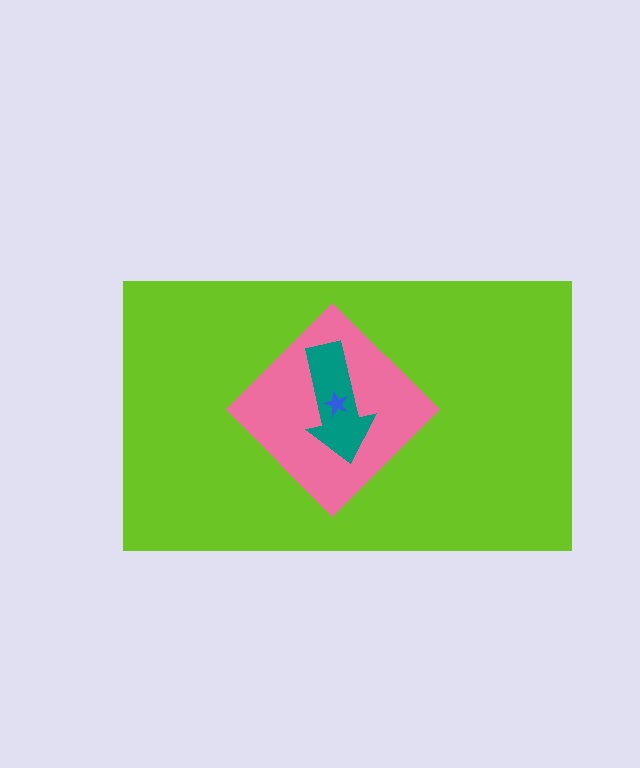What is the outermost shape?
The lime rectangle.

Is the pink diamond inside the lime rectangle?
Yes.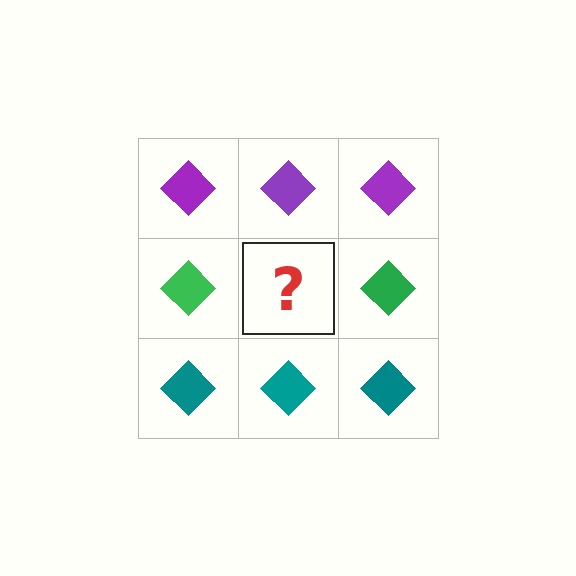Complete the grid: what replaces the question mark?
The question mark should be replaced with a green diamond.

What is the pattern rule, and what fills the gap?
The rule is that each row has a consistent color. The gap should be filled with a green diamond.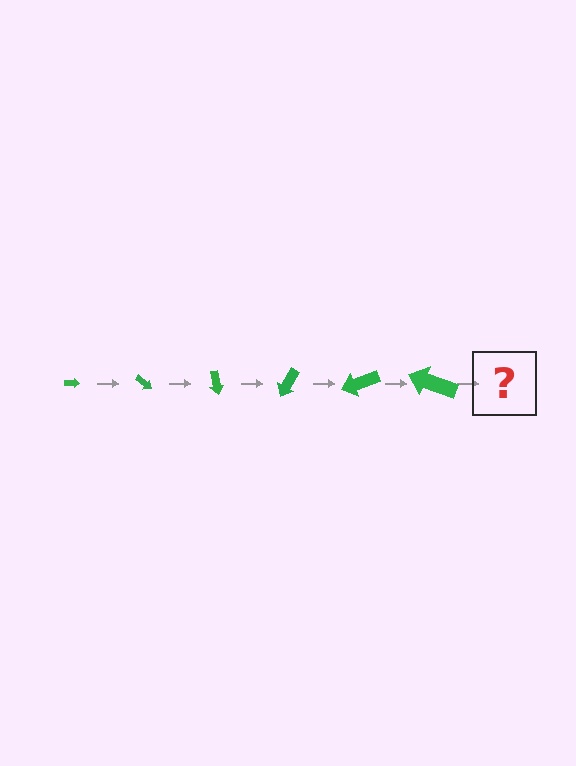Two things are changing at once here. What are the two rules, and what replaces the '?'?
The two rules are that the arrow grows larger each step and it rotates 40 degrees each step. The '?' should be an arrow, larger than the previous one and rotated 240 degrees from the start.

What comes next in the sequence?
The next element should be an arrow, larger than the previous one and rotated 240 degrees from the start.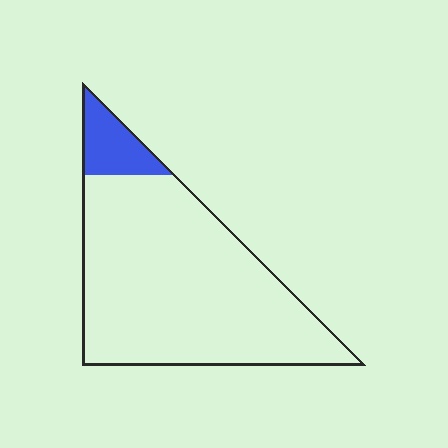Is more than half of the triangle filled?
No.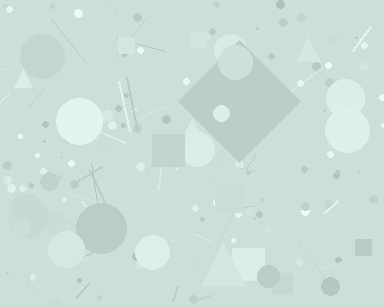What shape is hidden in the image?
A diamond is hidden in the image.